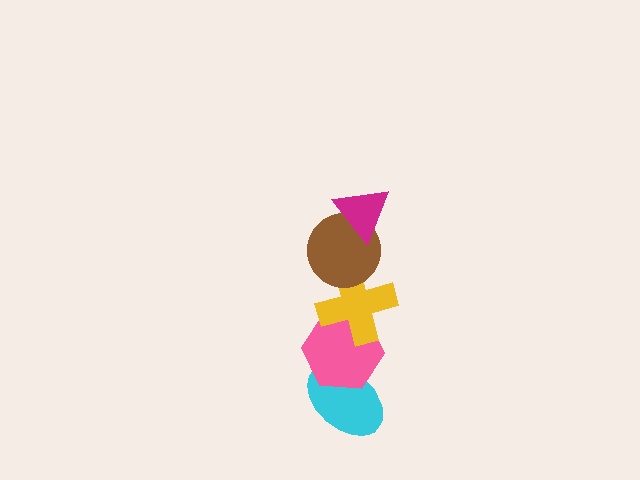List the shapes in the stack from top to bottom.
From top to bottom: the magenta triangle, the brown circle, the yellow cross, the pink hexagon, the cyan ellipse.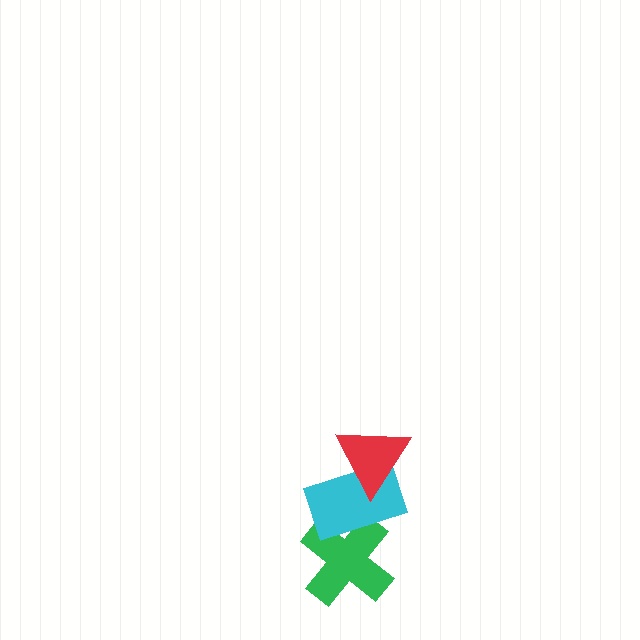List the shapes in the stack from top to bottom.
From top to bottom: the red triangle, the cyan rectangle, the green cross.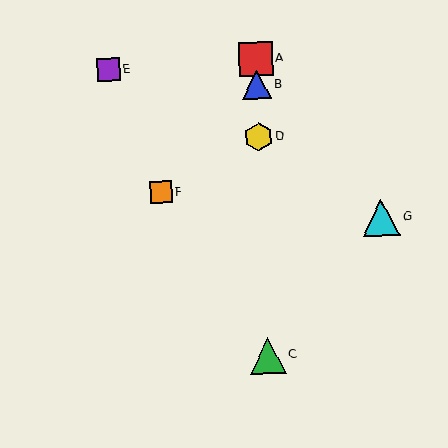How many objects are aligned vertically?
4 objects (A, B, C, D) are aligned vertically.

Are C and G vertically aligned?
No, C is at x≈268 and G is at x≈381.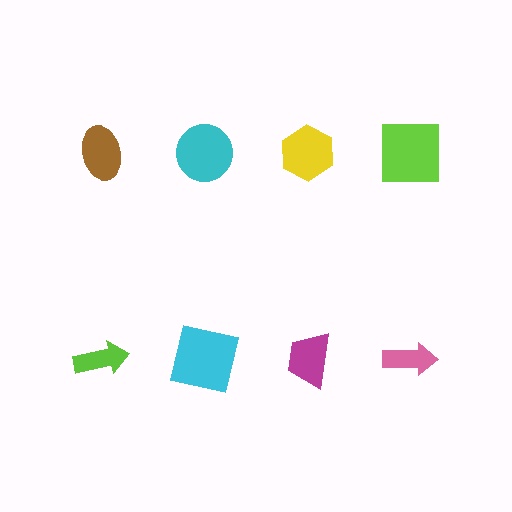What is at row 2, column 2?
A cyan square.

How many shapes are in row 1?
4 shapes.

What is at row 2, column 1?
A lime arrow.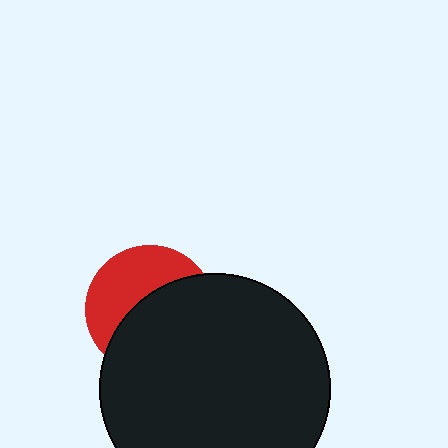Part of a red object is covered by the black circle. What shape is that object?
It is a circle.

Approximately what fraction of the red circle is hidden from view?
Roughly 57% of the red circle is hidden behind the black circle.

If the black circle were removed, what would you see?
You would see the complete red circle.